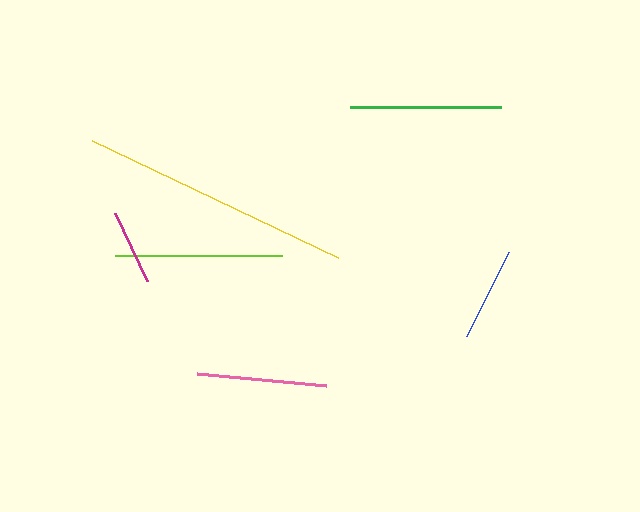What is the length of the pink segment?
The pink segment is approximately 129 pixels long.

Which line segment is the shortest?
The magenta line is the shortest at approximately 75 pixels.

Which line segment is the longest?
The yellow line is the longest at approximately 273 pixels.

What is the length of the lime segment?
The lime segment is approximately 168 pixels long.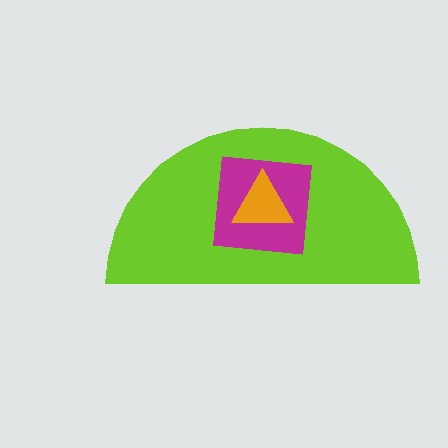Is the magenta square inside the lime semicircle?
Yes.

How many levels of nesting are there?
3.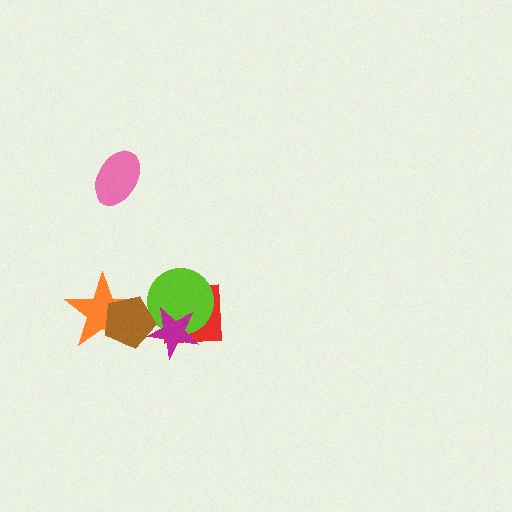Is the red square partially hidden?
Yes, it is partially covered by another shape.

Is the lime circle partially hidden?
Yes, it is partially covered by another shape.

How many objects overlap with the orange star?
1 object overlaps with the orange star.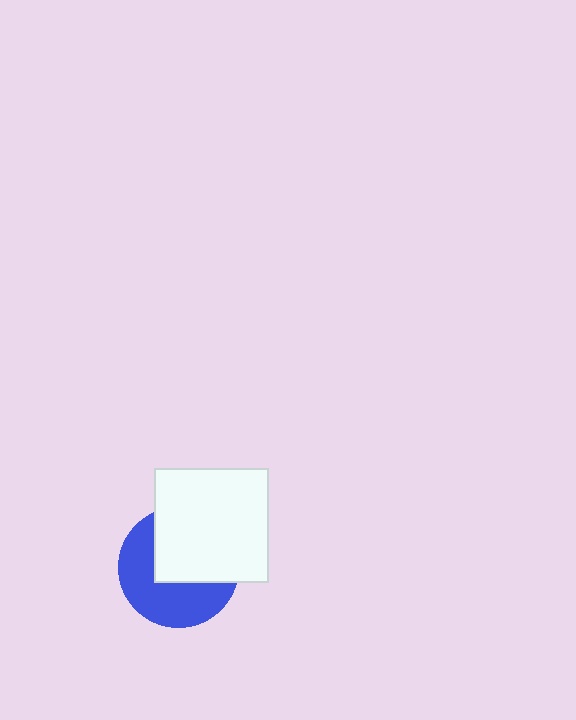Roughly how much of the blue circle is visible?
About half of it is visible (roughly 50%).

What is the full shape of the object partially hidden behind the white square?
The partially hidden object is a blue circle.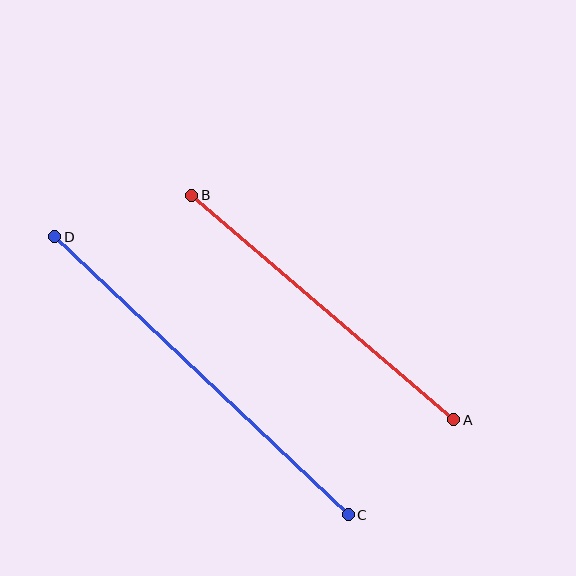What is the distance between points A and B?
The distance is approximately 345 pixels.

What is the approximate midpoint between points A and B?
The midpoint is at approximately (323, 308) pixels.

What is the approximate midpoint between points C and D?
The midpoint is at approximately (202, 376) pixels.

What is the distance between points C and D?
The distance is approximately 404 pixels.